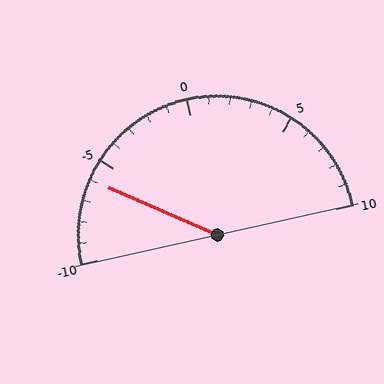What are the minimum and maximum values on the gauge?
The gauge ranges from -10 to 10.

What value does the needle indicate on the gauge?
The needle indicates approximately -6.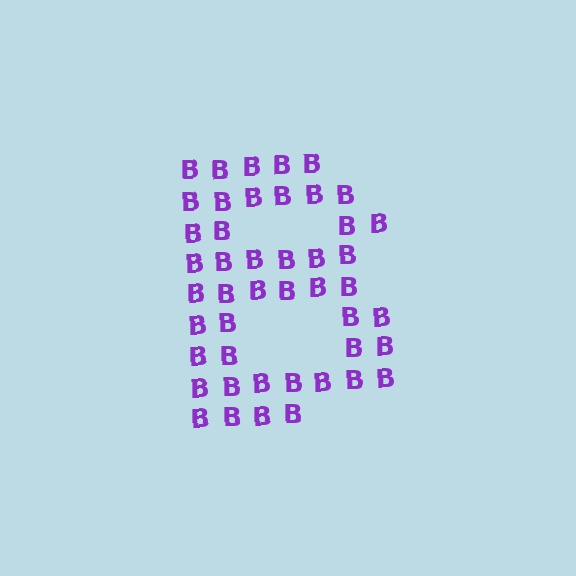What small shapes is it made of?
It is made of small letter B's.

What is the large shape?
The large shape is the letter B.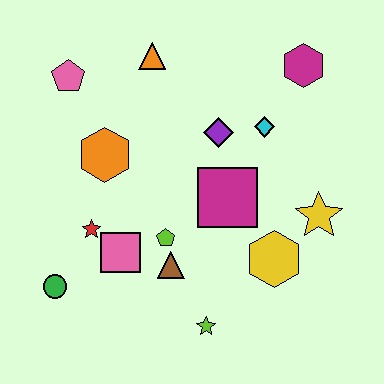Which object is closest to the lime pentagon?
The brown triangle is closest to the lime pentagon.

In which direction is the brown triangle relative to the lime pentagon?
The brown triangle is below the lime pentagon.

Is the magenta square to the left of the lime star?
No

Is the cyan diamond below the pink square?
No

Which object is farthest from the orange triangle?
The lime star is farthest from the orange triangle.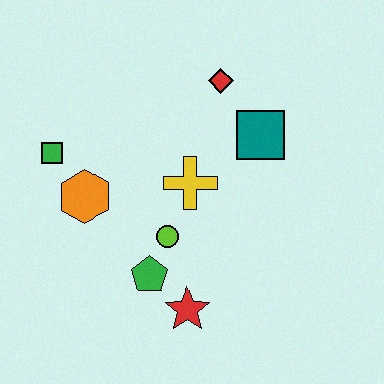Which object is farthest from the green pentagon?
The red diamond is farthest from the green pentagon.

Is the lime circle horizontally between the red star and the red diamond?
No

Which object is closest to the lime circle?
The green pentagon is closest to the lime circle.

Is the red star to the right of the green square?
Yes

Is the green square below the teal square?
Yes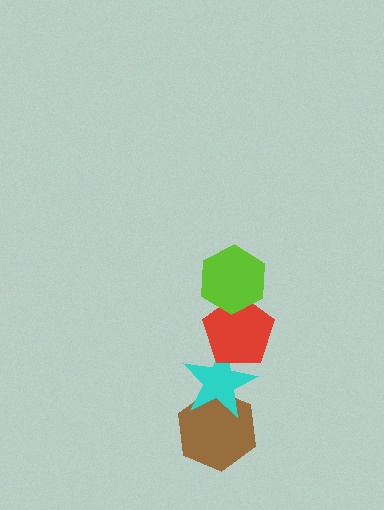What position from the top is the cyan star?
The cyan star is 3rd from the top.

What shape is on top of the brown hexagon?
The cyan star is on top of the brown hexagon.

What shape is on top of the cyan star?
The red pentagon is on top of the cyan star.